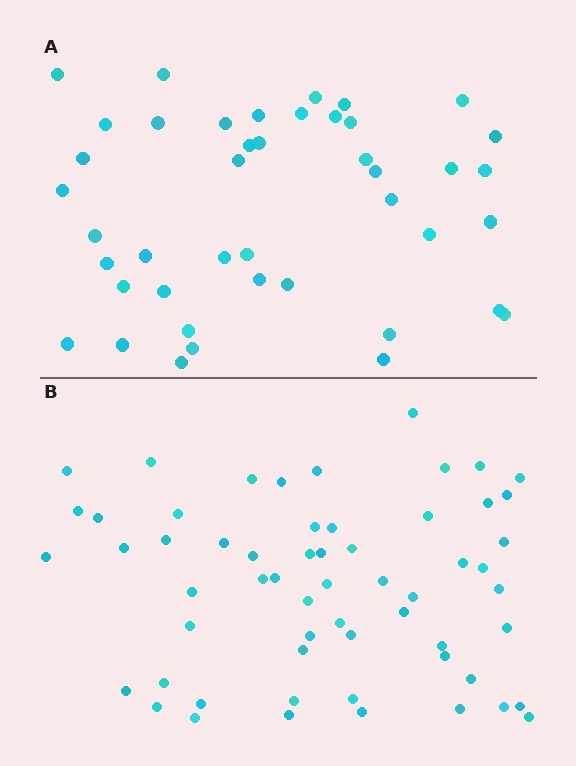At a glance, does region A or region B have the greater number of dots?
Region B (the bottom region) has more dots.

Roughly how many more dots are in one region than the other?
Region B has approximately 15 more dots than region A.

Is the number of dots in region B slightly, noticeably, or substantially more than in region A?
Region B has noticeably more, but not dramatically so. The ratio is roughly 1.4 to 1.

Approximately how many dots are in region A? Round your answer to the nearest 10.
About 40 dots. (The exact count is 43, which rounds to 40.)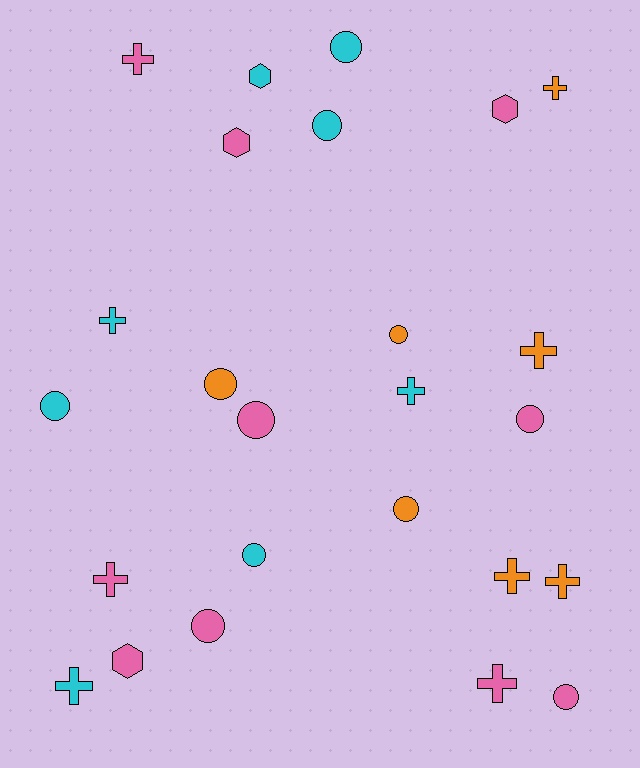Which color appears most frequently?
Pink, with 10 objects.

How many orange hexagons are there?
There are no orange hexagons.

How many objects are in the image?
There are 25 objects.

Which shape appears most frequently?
Circle, with 11 objects.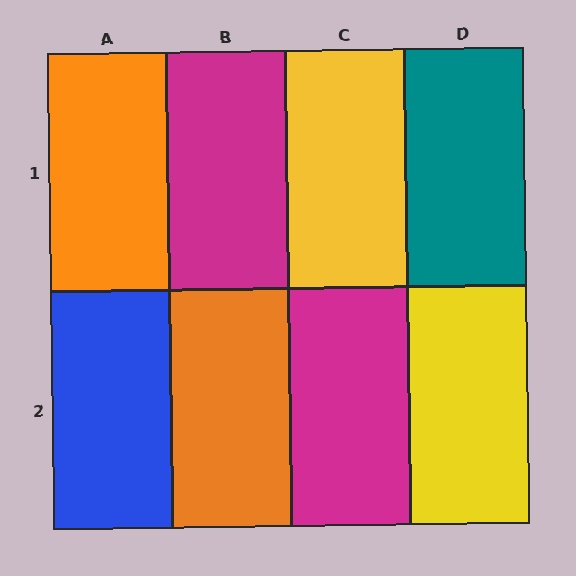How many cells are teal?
1 cell is teal.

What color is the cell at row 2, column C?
Magenta.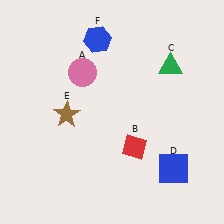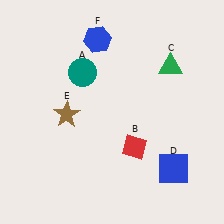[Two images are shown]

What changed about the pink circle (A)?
In Image 1, A is pink. In Image 2, it changed to teal.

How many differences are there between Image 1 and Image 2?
There is 1 difference between the two images.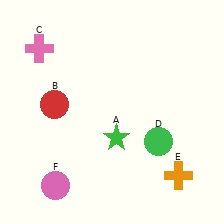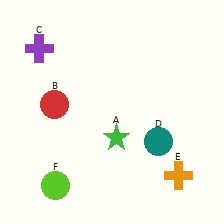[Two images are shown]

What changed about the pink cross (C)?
In Image 1, C is pink. In Image 2, it changed to purple.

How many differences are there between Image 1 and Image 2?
There are 3 differences between the two images.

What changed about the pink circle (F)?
In Image 1, F is pink. In Image 2, it changed to lime.